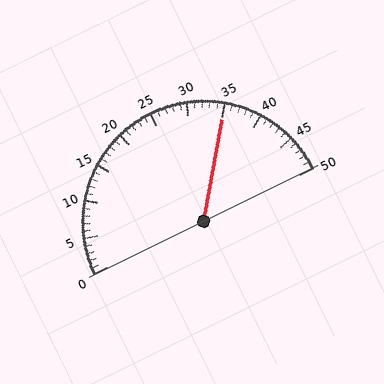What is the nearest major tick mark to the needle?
The nearest major tick mark is 35.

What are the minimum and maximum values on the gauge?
The gauge ranges from 0 to 50.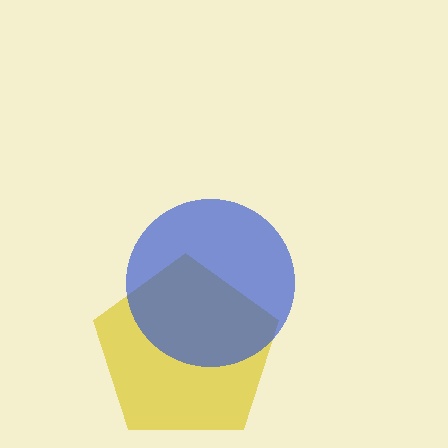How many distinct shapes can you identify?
There are 2 distinct shapes: a yellow pentagon, a blue circle.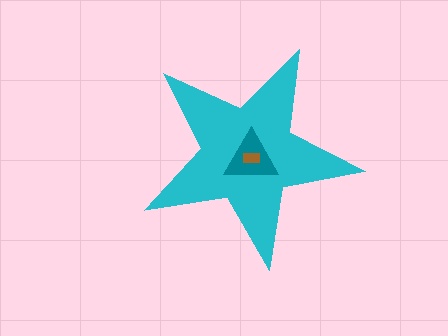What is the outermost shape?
The cyan star.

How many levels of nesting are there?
3.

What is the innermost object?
The brown rectangle.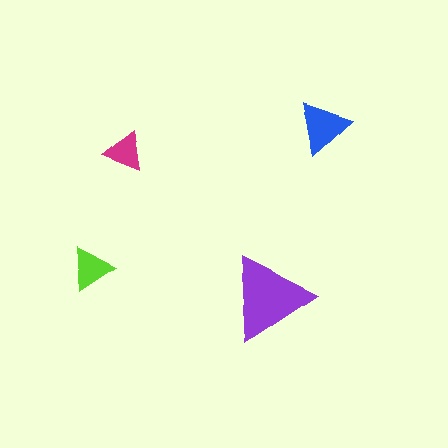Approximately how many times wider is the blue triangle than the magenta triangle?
About 1.5 times wider.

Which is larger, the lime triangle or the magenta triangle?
The lime one.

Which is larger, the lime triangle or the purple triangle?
The purple one.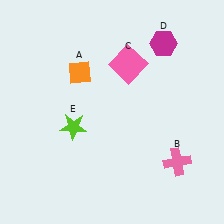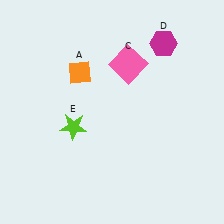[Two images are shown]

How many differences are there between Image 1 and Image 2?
There is 1 difference between the two images.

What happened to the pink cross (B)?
The pink cross (B) was removed in Image 2. It was in the bottom-right area of Image 1.